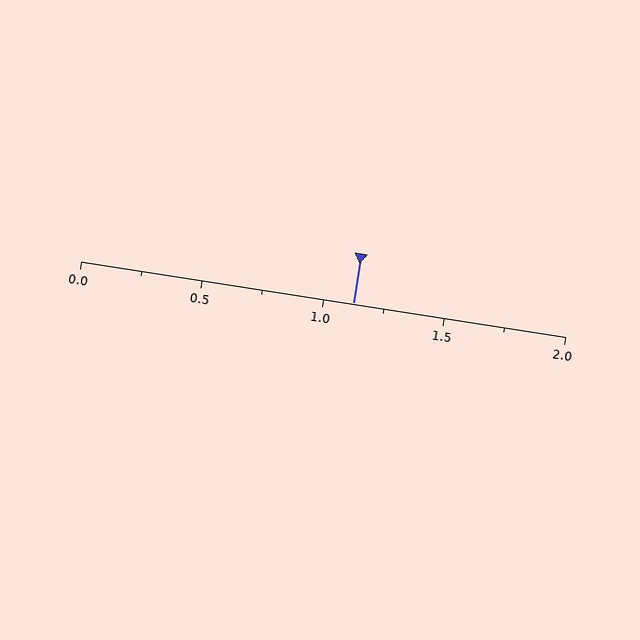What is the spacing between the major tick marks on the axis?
The major ticks are spaced 0.5 apart.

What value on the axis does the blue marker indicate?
The marker indicates approximately 1.12.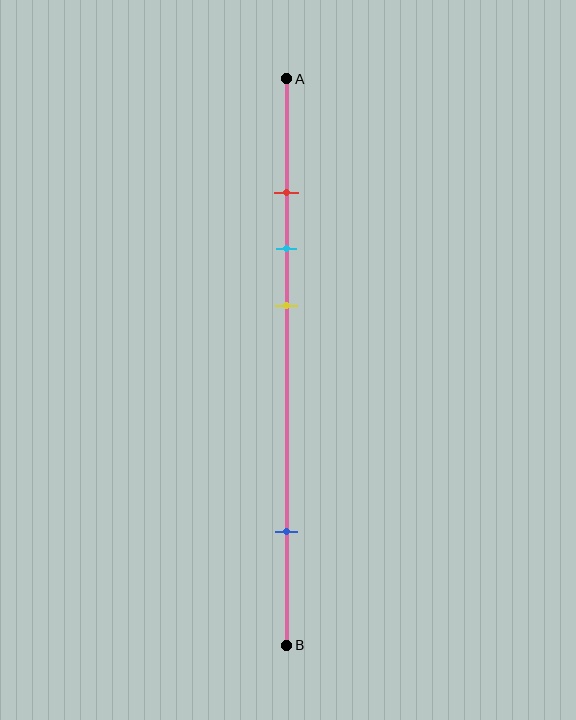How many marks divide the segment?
There are 4 marks dividing the segment.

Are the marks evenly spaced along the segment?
No, the marks are not evenly spaced.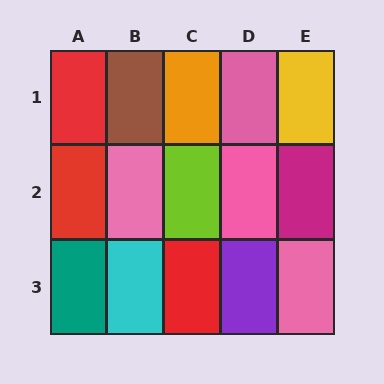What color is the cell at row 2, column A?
Red.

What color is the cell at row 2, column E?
Magenta.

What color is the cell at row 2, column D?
Pink.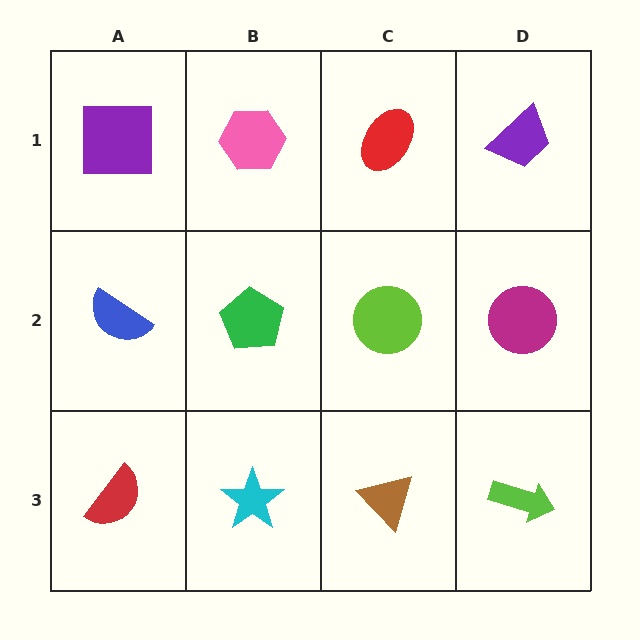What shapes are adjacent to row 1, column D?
A magenta circle (row 2, column D), a red ellipse (row 1, column C).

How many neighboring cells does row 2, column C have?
4.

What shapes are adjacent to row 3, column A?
A blue semicircle (row 2, column A), a cyan star (row 3, column B).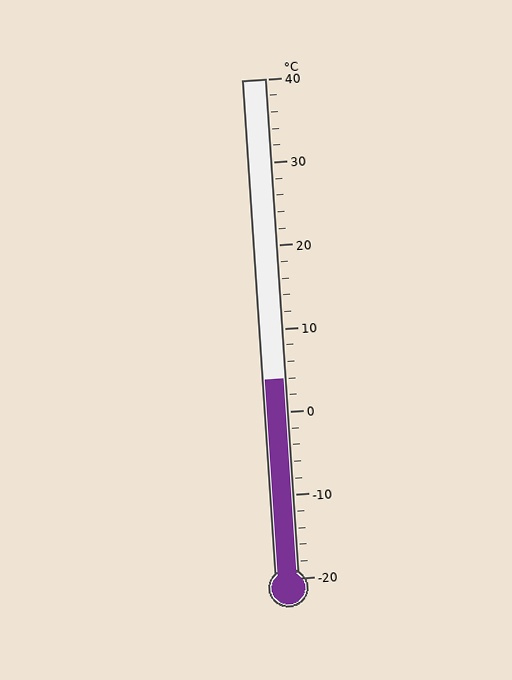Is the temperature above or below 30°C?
The temperature is below 30°C.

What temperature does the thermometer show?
The thermometer shows approximately 4°C.